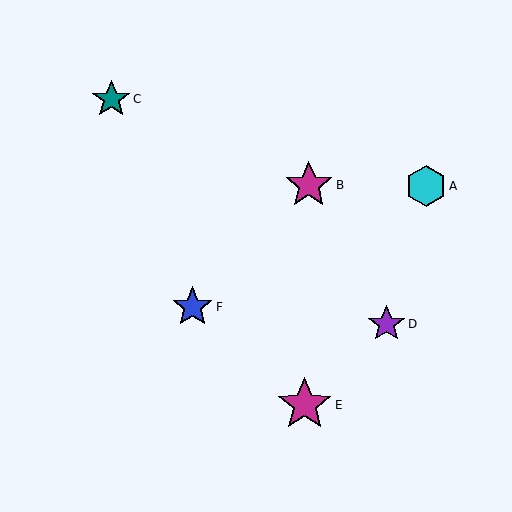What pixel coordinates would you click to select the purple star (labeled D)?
Click at (387, 324) to select the purple star D.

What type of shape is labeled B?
Shape B is a magenta star.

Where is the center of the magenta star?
The center of the magenta star is at (309, 185).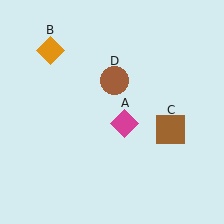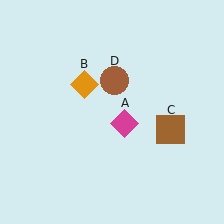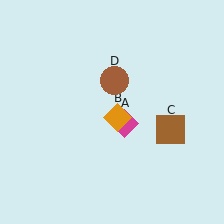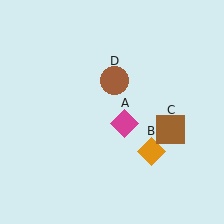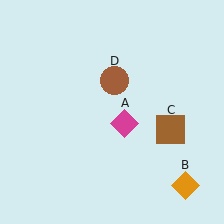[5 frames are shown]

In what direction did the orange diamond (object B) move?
The orange diamond (object B) moved down and to the right.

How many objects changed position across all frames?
1 object changed position: orange diamond (object B).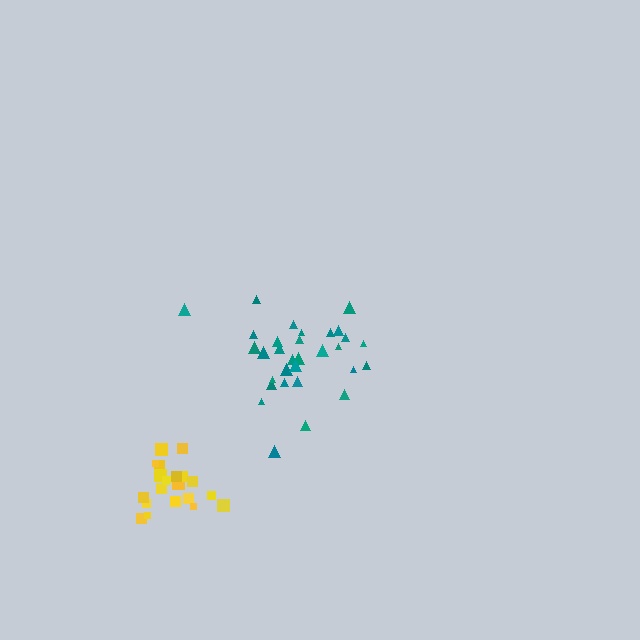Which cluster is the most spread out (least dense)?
Teal.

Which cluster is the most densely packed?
Yellow.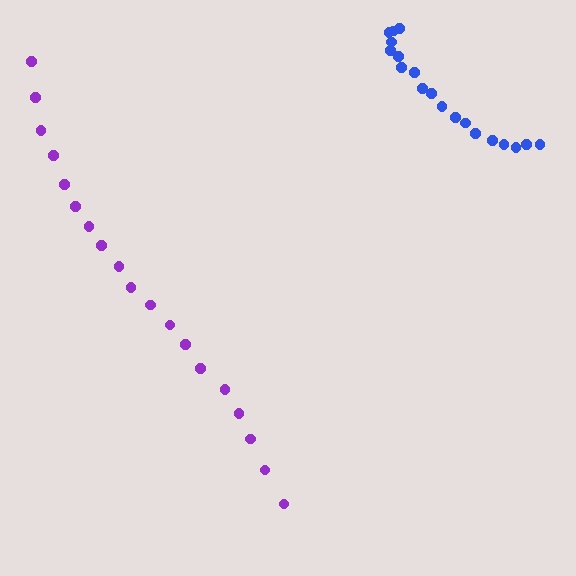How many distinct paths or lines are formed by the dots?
There are 2 distinct paths.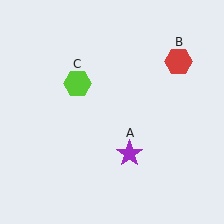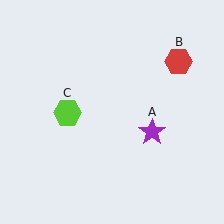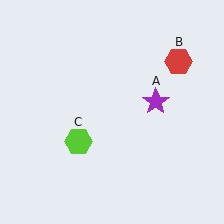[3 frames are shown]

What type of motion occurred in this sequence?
The purple star (object A), lime hexagon (object C) rotated counterclockwise around the center of the scene.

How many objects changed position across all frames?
2 objects changed position: purple star (object A), lime hexagon (object C).